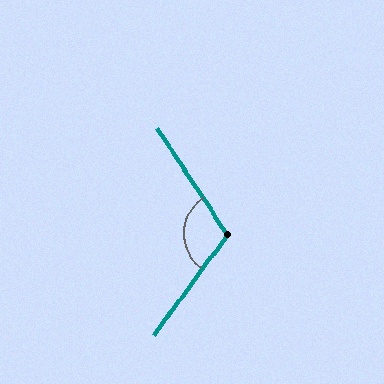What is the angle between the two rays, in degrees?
Approximately 110 degrees.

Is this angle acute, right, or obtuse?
It is obtuse.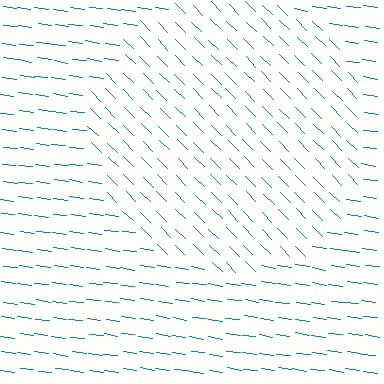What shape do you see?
I see a circle.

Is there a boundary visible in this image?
Yes, there is a texture boundary formed by a change in line orientation.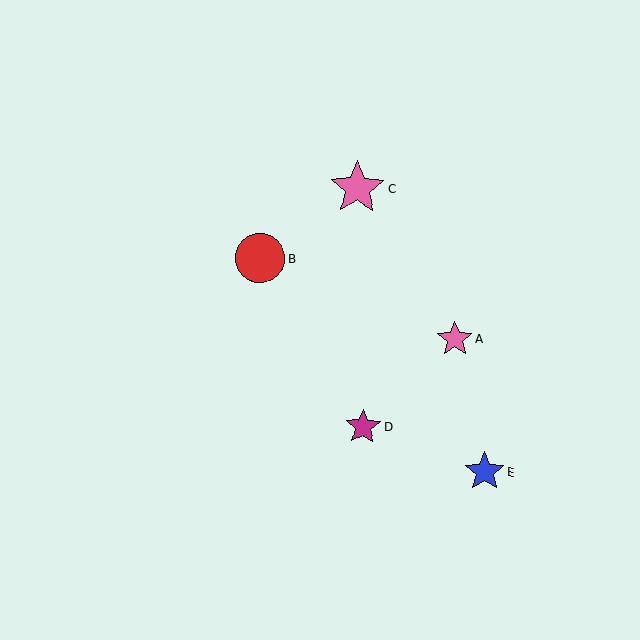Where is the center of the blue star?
The center of the blue star is at (485, 472).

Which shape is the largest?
The pink star (labeled C) is the largest.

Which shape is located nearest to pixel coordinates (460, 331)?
The pink star (labeled A) at (455, 338) is nearest to that location.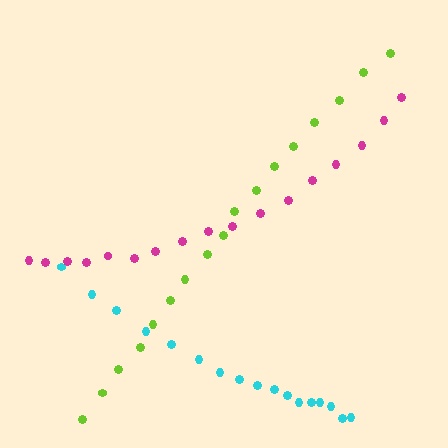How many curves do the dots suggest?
There are 3 distinct paths.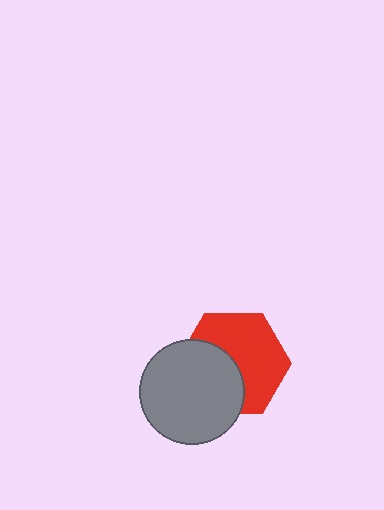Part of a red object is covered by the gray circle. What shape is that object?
It is a hexagon.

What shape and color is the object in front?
The object in front is a gray circle.